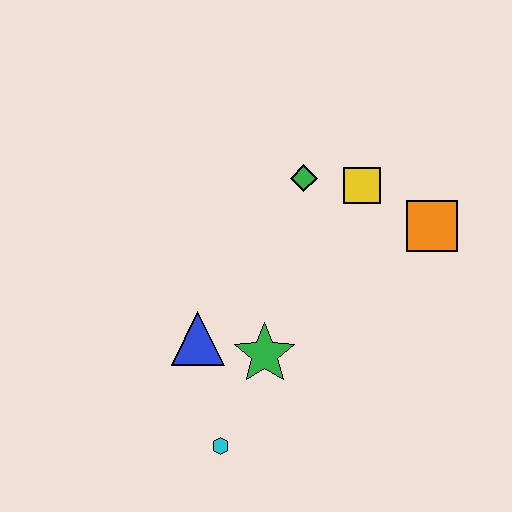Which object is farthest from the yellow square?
The cyan hexagon is farthest from the yellow square.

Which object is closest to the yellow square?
The green diamond is closest to the yellow square.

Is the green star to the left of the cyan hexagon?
No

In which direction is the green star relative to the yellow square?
The green star is below the yellow square.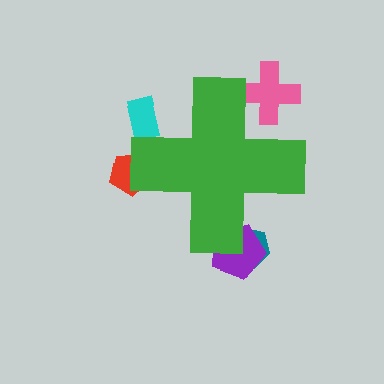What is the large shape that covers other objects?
A green cross.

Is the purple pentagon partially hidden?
Yes, the purple pentagon is partially hidden behind the green cross.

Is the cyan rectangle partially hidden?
Yes, the cyan rectangle is partially hidden behind the green cross.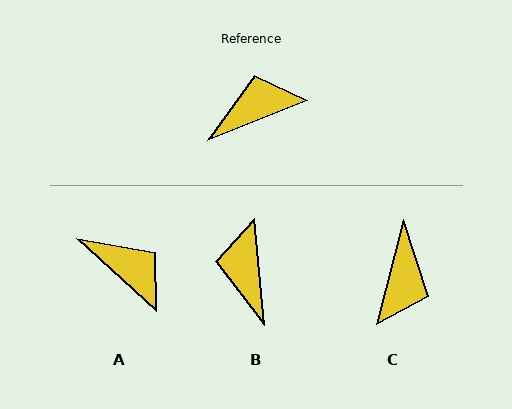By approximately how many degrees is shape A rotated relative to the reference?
Approximately 64 degrees clockwise.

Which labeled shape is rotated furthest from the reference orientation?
C, about 126 degrees away.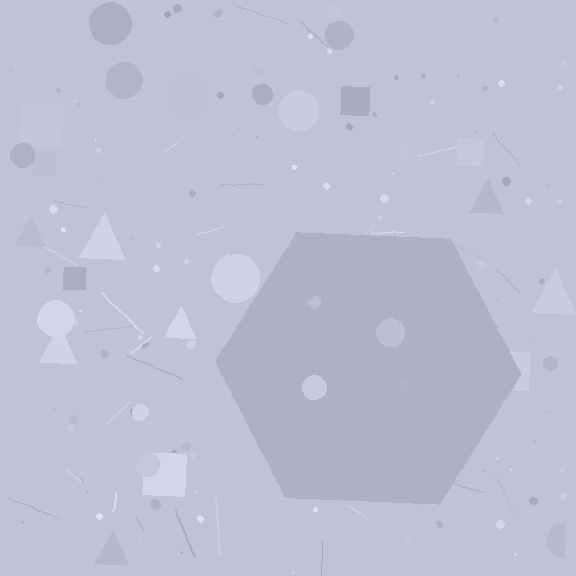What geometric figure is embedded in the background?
A hexagon is embedded in the background.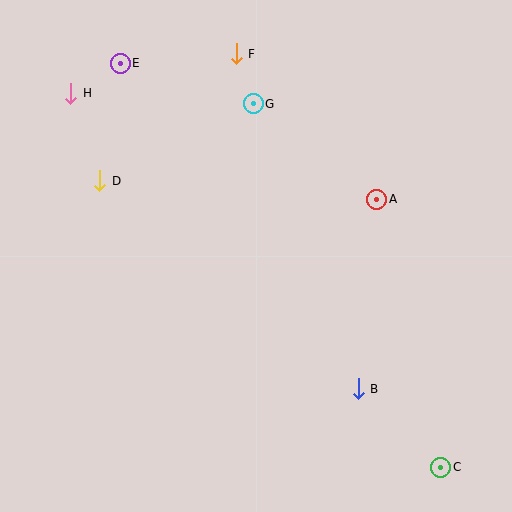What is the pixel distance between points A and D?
The distance between A and D is 277 pixels.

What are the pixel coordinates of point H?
Point H is at (71, 93).